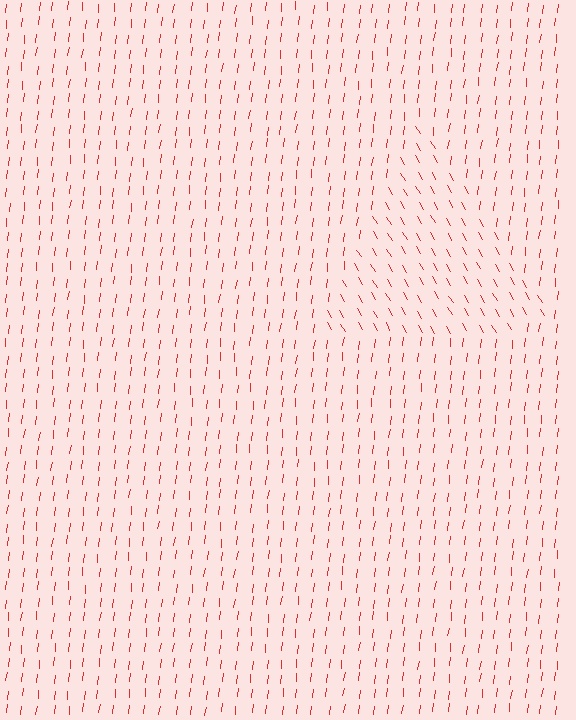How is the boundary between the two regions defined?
The boundary is defined purely by a change in line orientation (approximately 38 degrees difference). All lines are the same color and thickness.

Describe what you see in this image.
The image is filled with small red line segments. A triangle region in the image has lines oriented differently from the surrounding lines, creating a visible texture boundary.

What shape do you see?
I see a triangle.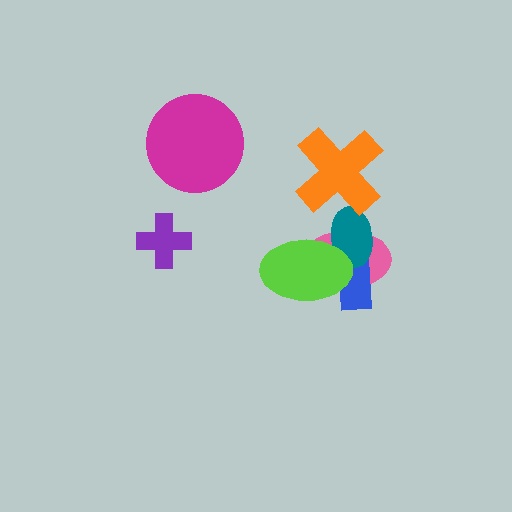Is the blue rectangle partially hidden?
Yes, it is partially covered by another shape.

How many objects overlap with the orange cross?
1 object overlaps with the orange cross.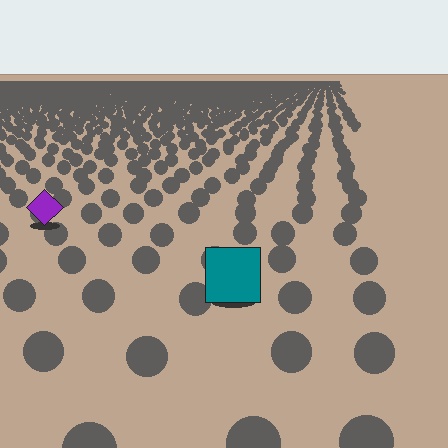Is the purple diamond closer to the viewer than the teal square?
No. The teal square is closer — you can tell from the texture gradient: the ground texture is coarser near it.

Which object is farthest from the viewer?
The purple diamond is farthest from the viewer. It appears smaller and the ground texture around it is denser.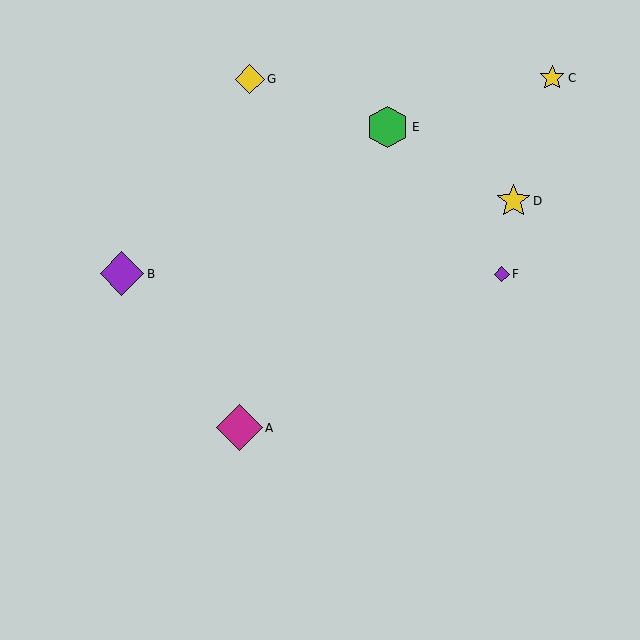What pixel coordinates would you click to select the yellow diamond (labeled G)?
Click at (250, 79) to select the yellow diamond G.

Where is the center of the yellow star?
The center of the yellow star is at (514, 201).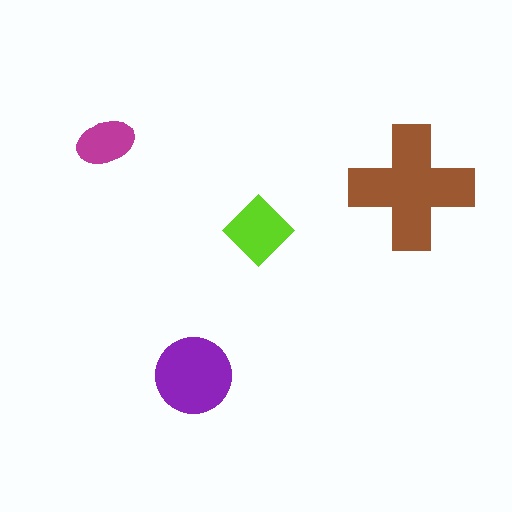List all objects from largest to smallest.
The brown cross, the purple circle, the lime diamond, the magenta ellipse.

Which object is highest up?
The magenta ellipse is topmost.